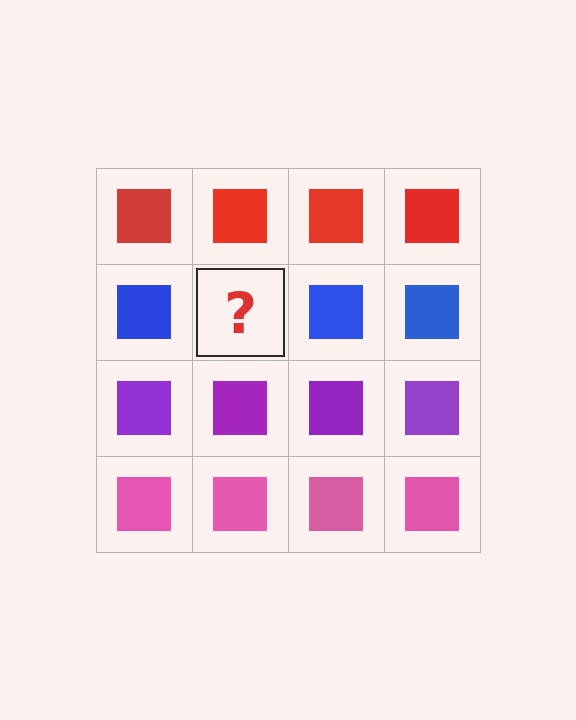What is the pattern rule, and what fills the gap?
The rule is that each row has a consistent color. The gap should be filled with a blue square.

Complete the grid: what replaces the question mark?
The question mark should be replaced with a blue square.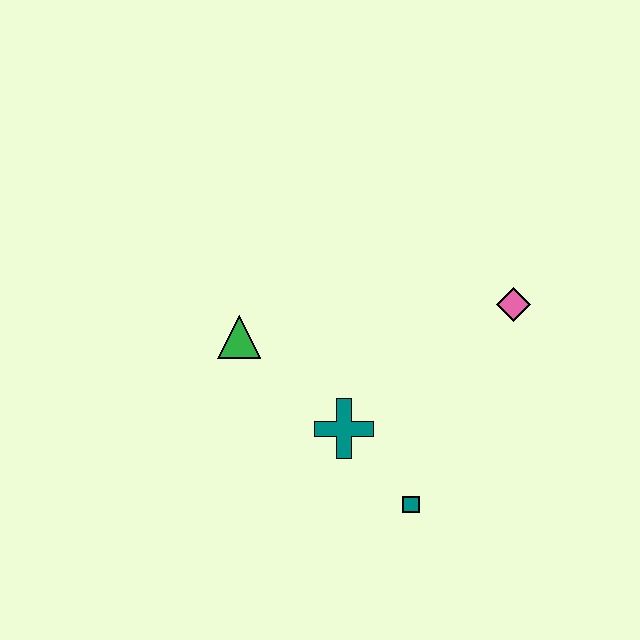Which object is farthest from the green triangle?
The pink diamond is farthest from the green triangle.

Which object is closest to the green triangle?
The teal cross is closest to the green triangle.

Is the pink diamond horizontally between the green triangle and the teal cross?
No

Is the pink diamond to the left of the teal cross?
No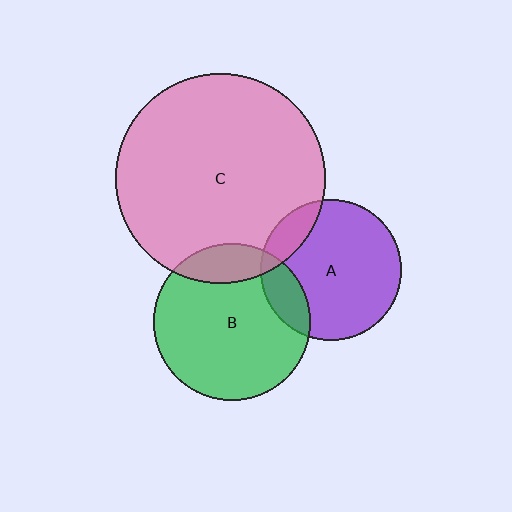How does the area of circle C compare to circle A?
Approximately 2.2 times.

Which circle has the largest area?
Circle C (pink).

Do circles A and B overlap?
Yes.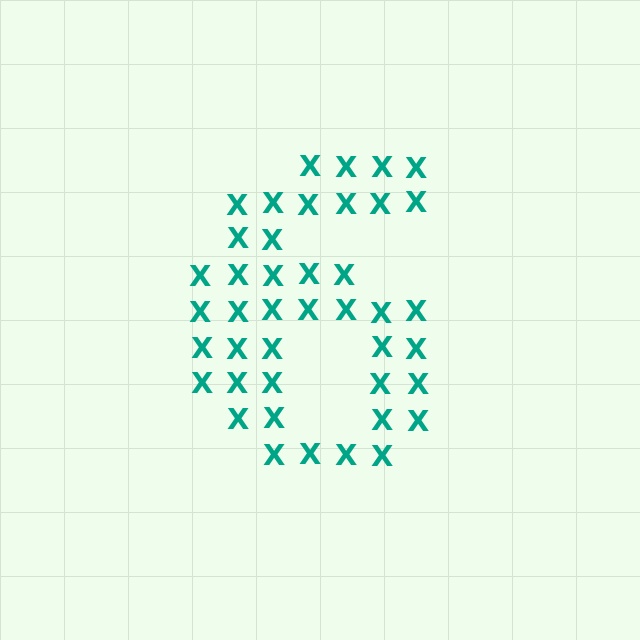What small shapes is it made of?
It is made of small letter X's.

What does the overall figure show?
The overall figure shows the digit 6.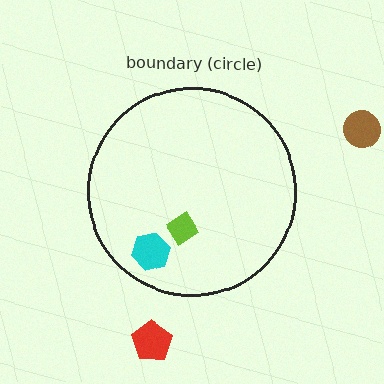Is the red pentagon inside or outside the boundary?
Outside.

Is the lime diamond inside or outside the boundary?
Inside.